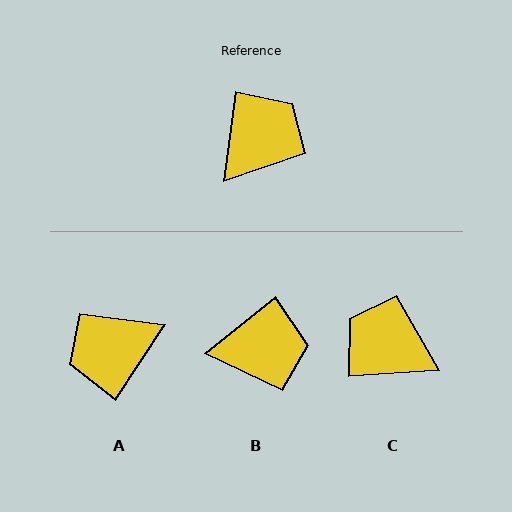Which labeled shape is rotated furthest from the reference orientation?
A, about 154 degrees away.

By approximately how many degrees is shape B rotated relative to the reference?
Approximately 44 degrees clockwise.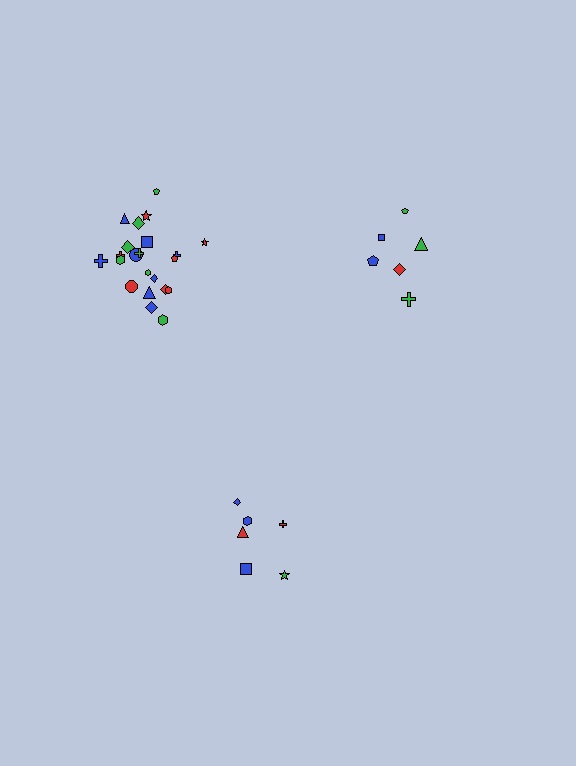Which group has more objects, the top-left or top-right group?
The top-left group.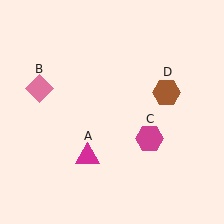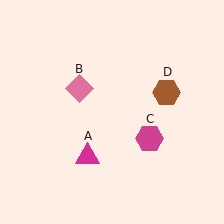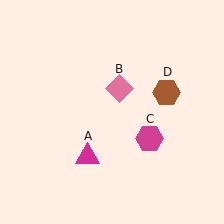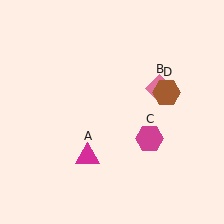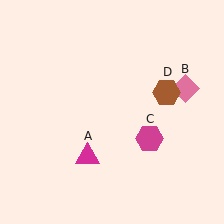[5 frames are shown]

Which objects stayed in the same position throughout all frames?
Magenta triangle (object A) and magenta hexagon (object C) and brown hexagon (object D) remained stationary.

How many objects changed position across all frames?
1 object changed position: pink diamond (object B).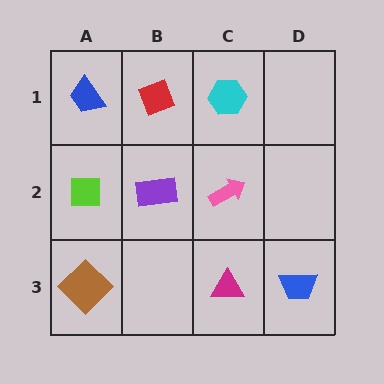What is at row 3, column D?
A blue trapezoid.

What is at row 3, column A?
A brown diamond.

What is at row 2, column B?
A purple rectangle.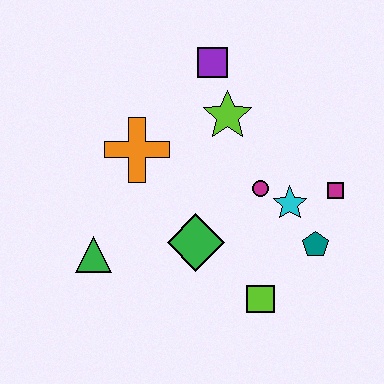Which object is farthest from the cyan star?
The green triangle is farthest from the cyan star.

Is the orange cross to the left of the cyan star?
Yes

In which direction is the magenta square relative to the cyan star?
The magenta square is to the right of the cyan star.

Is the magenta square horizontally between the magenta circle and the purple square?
No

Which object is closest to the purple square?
The lime star is closest to the purple square.